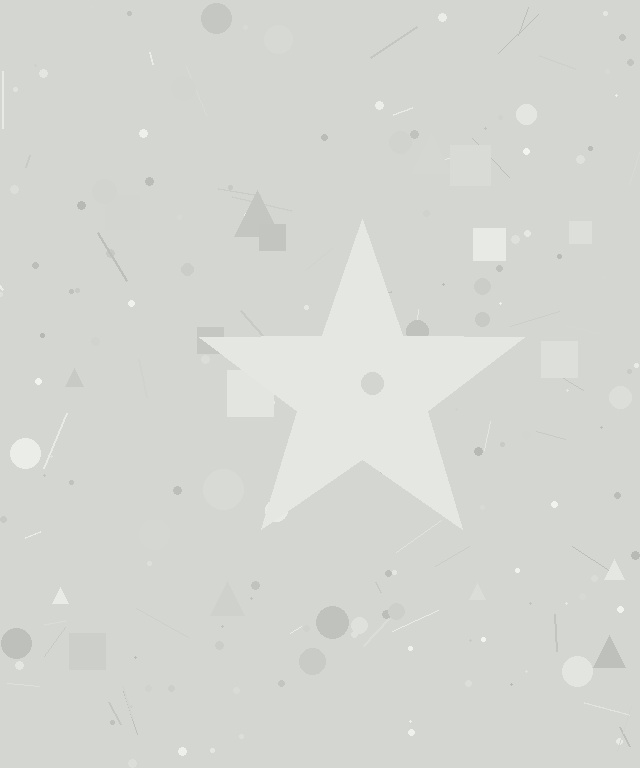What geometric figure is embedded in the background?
A star is embedded in the background.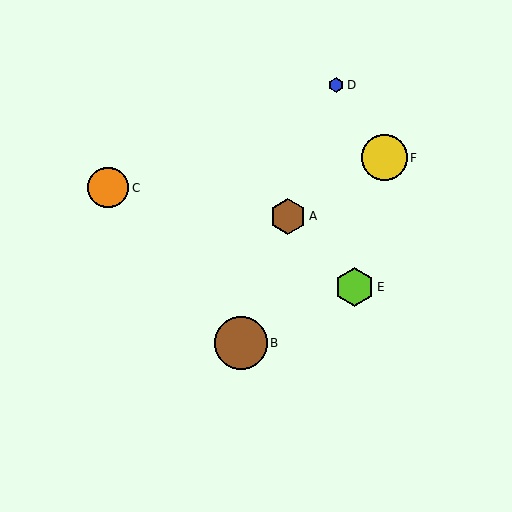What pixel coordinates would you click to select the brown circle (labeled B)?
Click at (241, 343) to select the brown circle B.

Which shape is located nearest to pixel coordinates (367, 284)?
The lime hexagon (labeled E) at (355, 287) is nearest to that location.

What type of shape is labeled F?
Shape F is a yellow circle.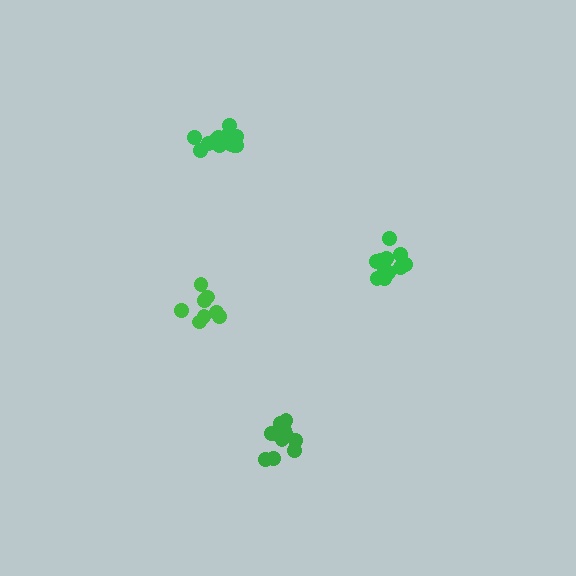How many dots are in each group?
Group 1: 8 dots, Group 2: 11 dots, Group 3: 11 dots, Group 4: 12 dots (42 total).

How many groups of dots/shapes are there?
There are 4 groups.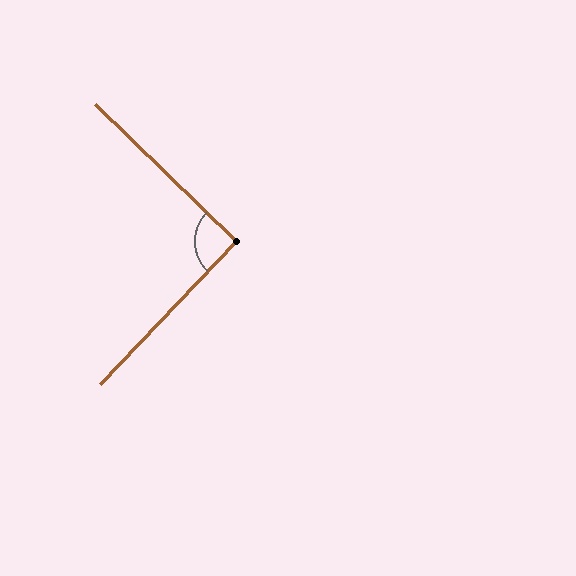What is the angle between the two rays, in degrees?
Approximately 90 degrees.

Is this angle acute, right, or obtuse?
It is approximately a right angle.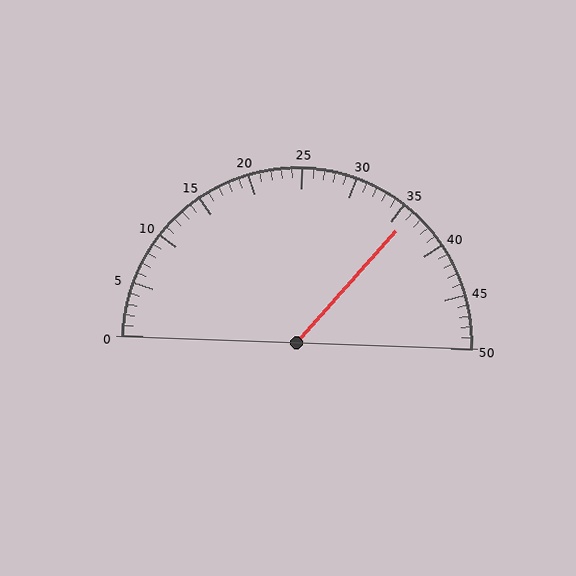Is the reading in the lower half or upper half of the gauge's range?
The reading is in the upper half of the range (0 to 50).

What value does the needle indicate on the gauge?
The needle indicates approximately 36.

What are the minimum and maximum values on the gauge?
The gauge ranges from 0 to 50.